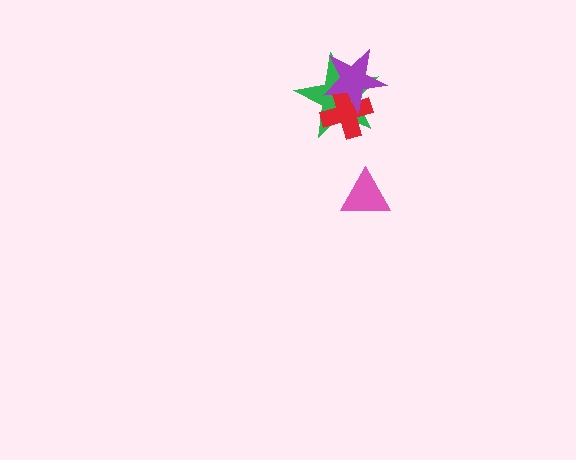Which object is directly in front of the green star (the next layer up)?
The red cross is directly in front of the green star.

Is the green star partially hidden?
Yes, it is partially covered by another shape.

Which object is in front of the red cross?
The purple star is in front of the red cross.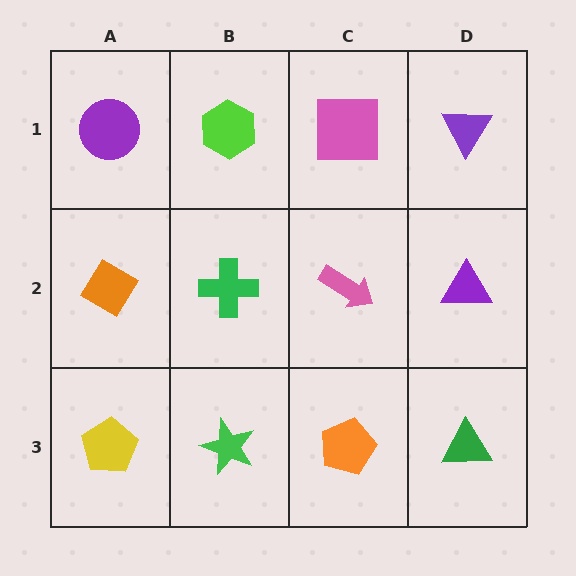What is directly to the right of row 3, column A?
A green star.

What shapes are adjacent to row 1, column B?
A green cross (row 2, column B), a purple circle (row 1, column A), a pink square (row 1, column C).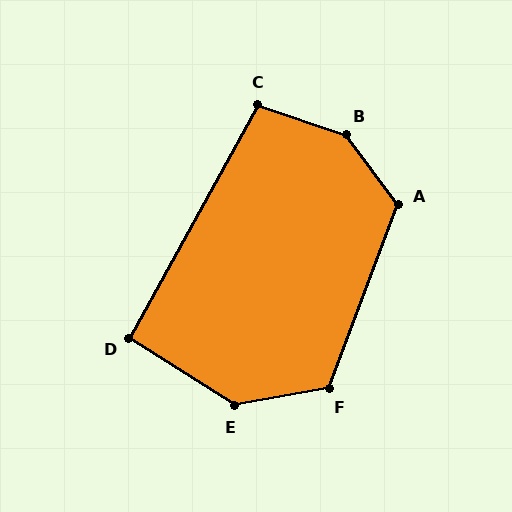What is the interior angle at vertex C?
Approximately 100 degrees (obtuse).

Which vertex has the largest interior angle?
B, at approximately 145 degrees.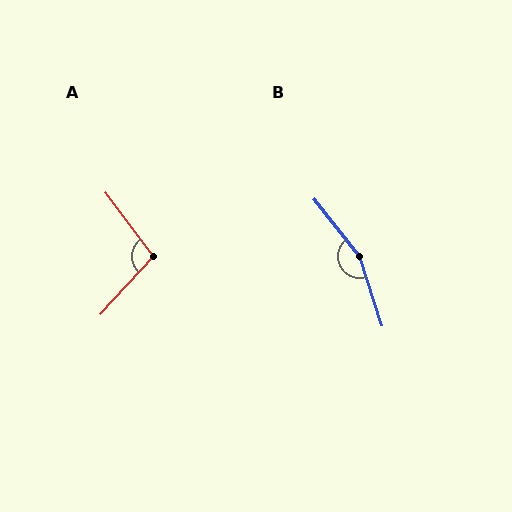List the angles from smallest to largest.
A (101°), B (159°).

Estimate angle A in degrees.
Approximately 101 degrees.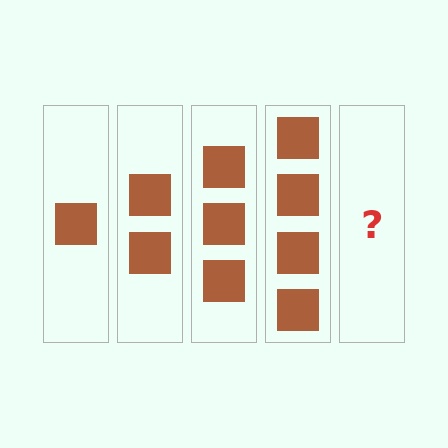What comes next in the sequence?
The next element should be 5 squares.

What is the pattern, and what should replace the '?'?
The pattern is that each step adds one more square. The '?' should be 5 squares.